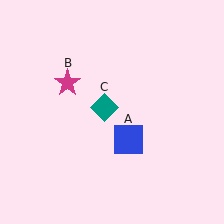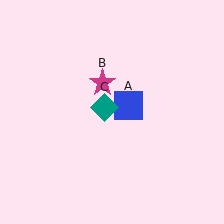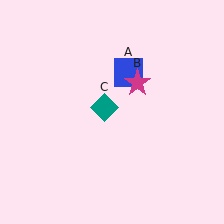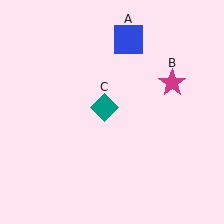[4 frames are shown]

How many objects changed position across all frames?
2 objects changed position: blue square (object A), magenta star (object B).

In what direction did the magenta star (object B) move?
The magenta star (object B) moved right.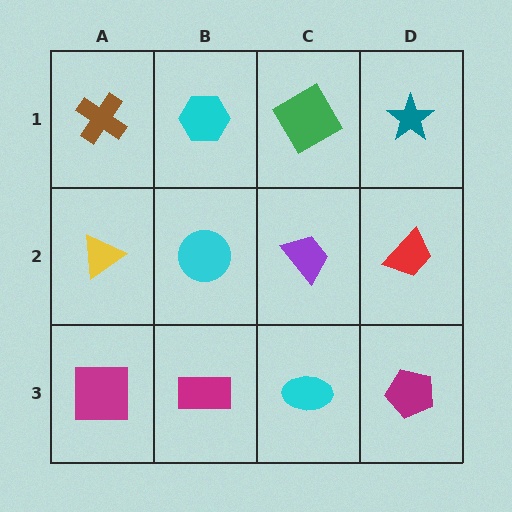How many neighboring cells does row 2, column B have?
4.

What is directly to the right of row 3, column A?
A magenta rectangle.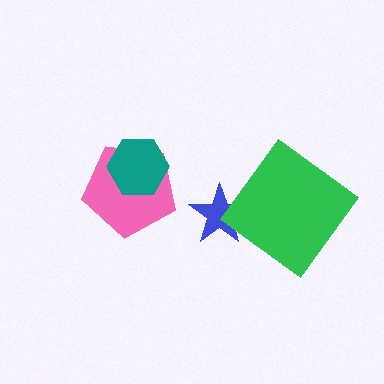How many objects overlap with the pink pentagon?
1 object overlaps with the pink pentagon.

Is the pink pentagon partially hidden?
Yes, it is partially covered by another shape.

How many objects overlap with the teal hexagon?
1 object overlaps with the teal hexagon.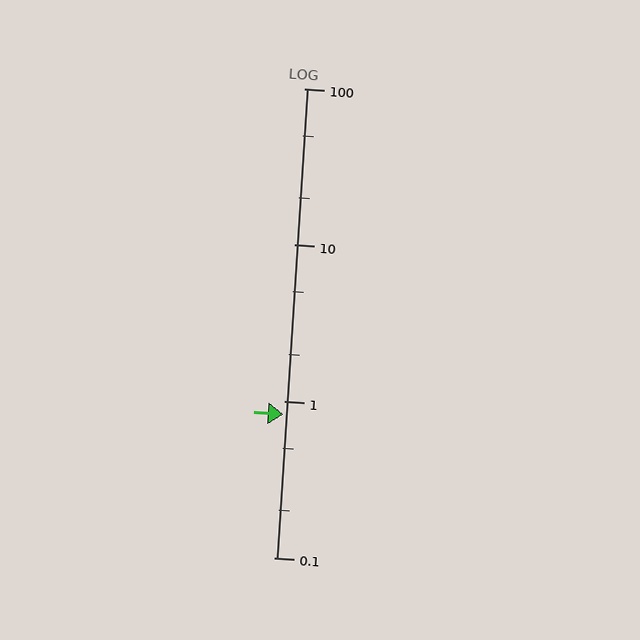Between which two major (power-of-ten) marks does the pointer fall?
The pointer is between 0.1 and 1.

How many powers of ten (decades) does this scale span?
The scale spans 3 decades, from 0.1 to 100.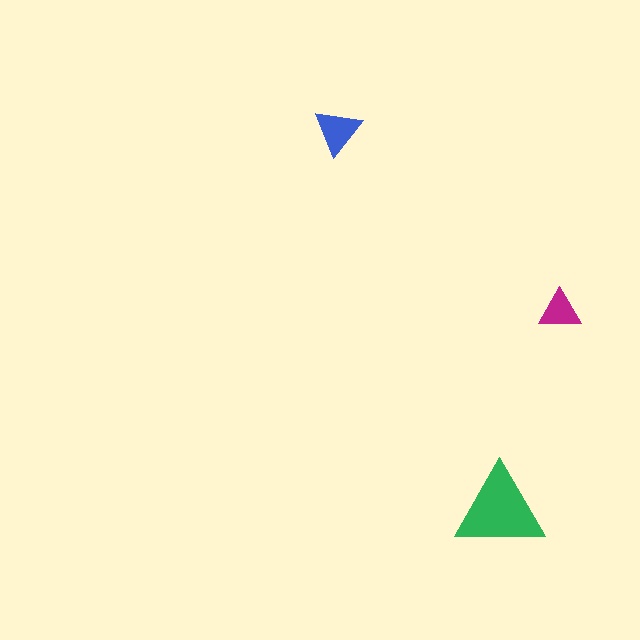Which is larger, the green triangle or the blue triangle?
The green one.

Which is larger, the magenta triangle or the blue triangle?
The blue one.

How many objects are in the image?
There are 3 objects in the image.